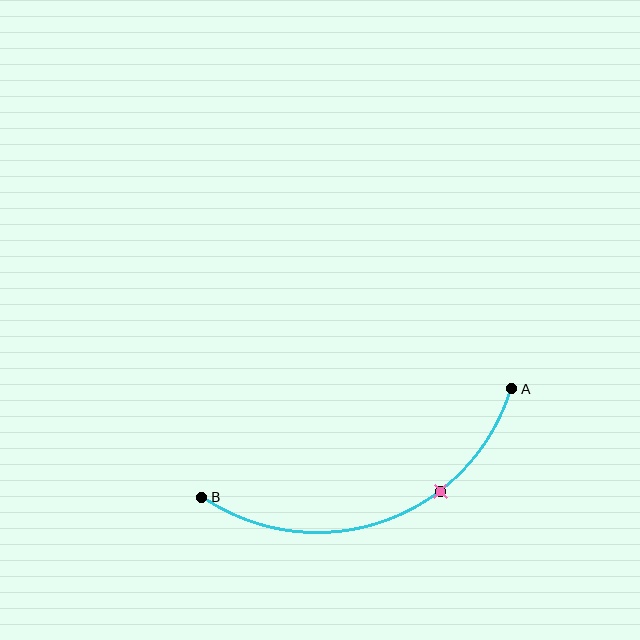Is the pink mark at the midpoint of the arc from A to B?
No. The pink mark lies on the arc but is closer to endpoint A. The arc midpoint would be at the point on the curve equidistant along the arc from both A and B.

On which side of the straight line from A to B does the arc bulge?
The arc bulges below the straight line connecting A and B.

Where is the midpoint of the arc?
The arc midpoint is the point on the curve farthest from the straight line joining A and B. It sits below that line.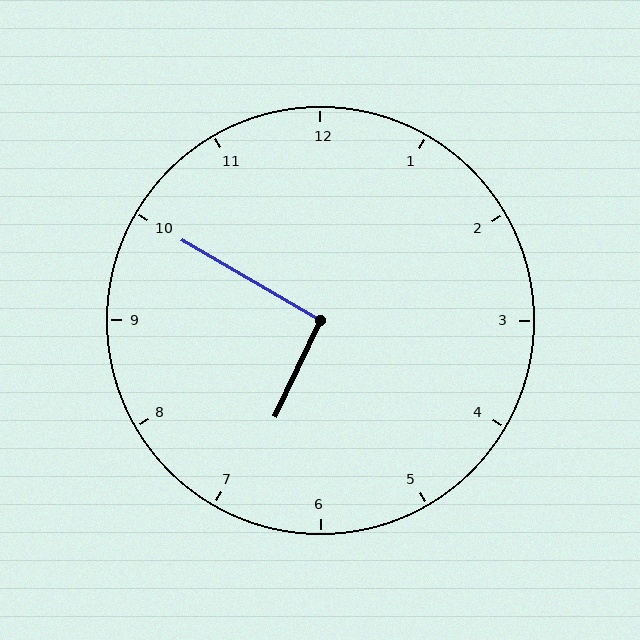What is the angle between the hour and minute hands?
Approximately 95 degrees.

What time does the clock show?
6:50.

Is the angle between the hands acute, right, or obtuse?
It is right.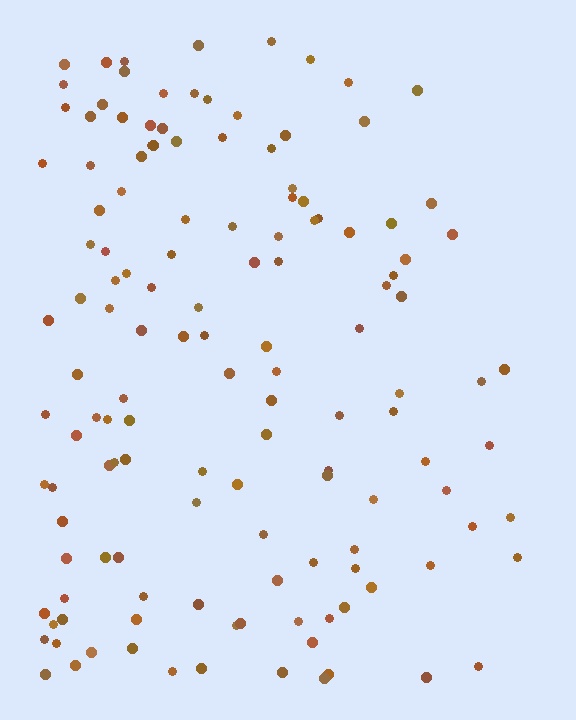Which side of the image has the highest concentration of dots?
The left.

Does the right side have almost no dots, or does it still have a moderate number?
Still a moderate number, just noticeably fewer than the left.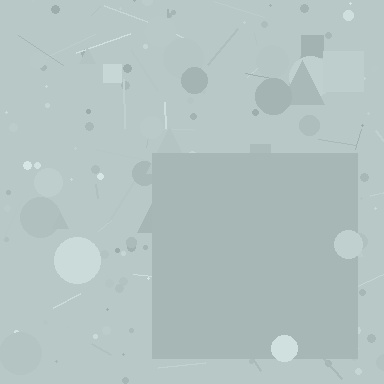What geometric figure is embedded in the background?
A square is embedded in the background.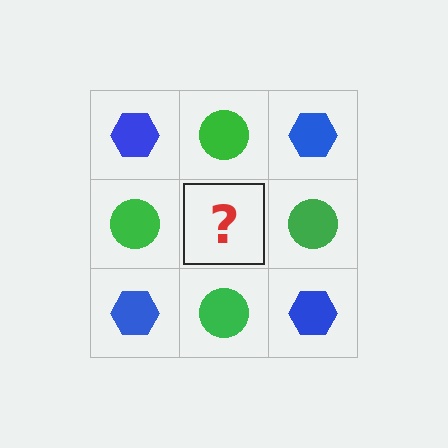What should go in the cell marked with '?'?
The missing cell should contain a blue hexagon.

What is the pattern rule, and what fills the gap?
The rule is that it alternates blue hexagon and green circle in a checkerboard pattern. The gap should be filled with a blue hexagon.